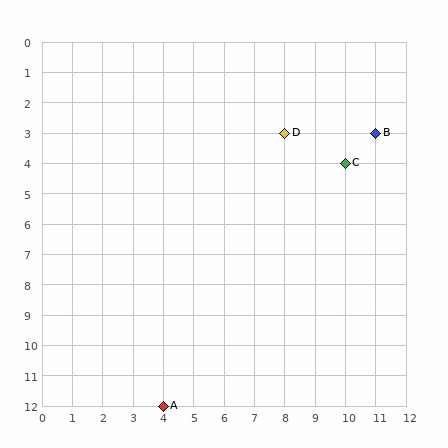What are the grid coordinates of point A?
Point A is at grid coordinates (4, 12).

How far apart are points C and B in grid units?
Points C and B are 1 column and 1 row apart (about 1.4 grid units diagonally).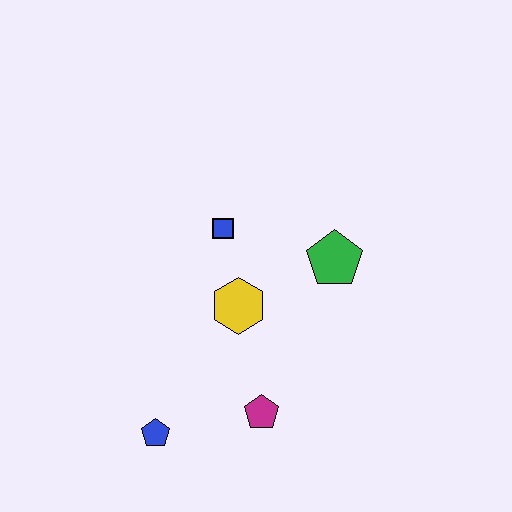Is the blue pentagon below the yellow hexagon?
Yes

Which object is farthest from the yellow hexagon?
The blue pentagon is farthest from the yellow hexagon.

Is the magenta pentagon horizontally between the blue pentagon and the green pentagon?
Yes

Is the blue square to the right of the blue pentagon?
Yes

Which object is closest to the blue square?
The yellow hexagon is closest to the blue square.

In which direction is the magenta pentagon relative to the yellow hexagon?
The magenta pentagon is below the yellow hexagon.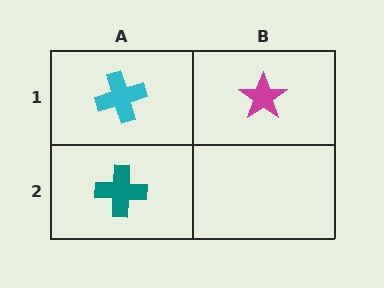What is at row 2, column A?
A teal cross.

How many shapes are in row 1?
2 shapes.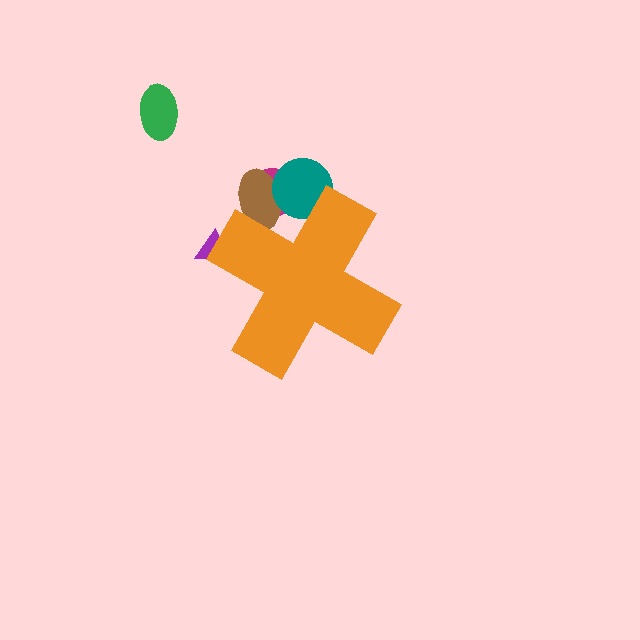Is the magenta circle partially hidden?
Yes, the magenta circle is partially hidden behind the orange cross.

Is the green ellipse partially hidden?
No, the green ellipse is fully visible.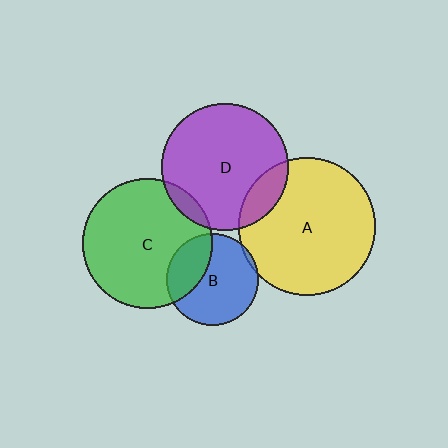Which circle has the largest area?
Circle A (yellow).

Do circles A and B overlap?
Yes.